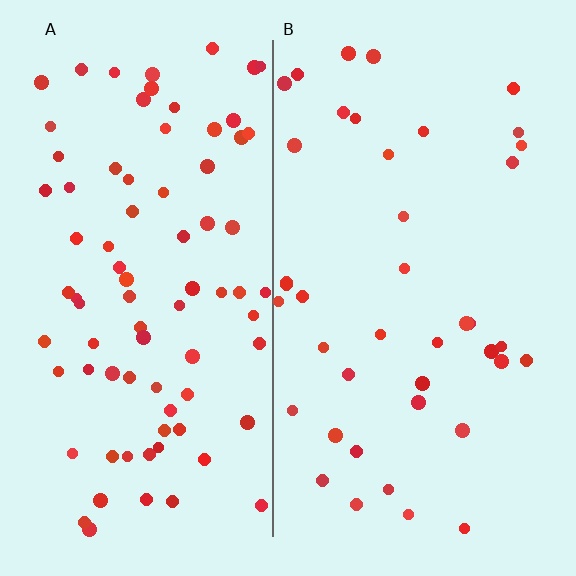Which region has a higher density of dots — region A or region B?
A (the left).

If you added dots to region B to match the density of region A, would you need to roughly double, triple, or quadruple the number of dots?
Approximately double.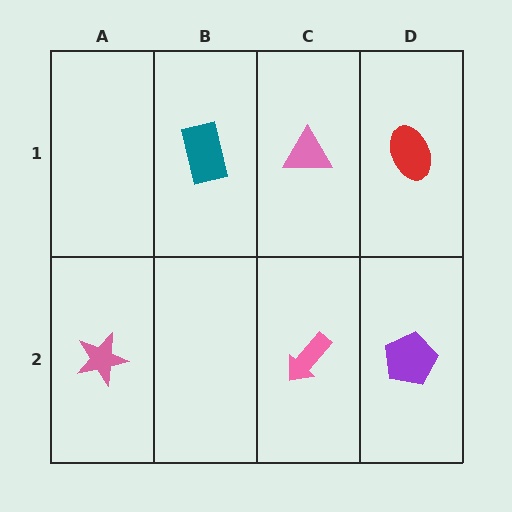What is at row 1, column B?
A teal rectangle.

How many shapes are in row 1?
3 shapes.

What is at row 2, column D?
A purple pentagon.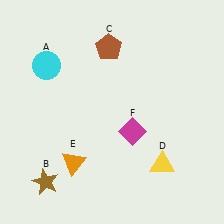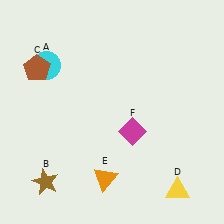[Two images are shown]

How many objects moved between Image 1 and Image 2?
3 objects moved between the two images.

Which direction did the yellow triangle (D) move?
The yellow triangle (D) moved down.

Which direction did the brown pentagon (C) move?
The brown pentagon (C) moved left.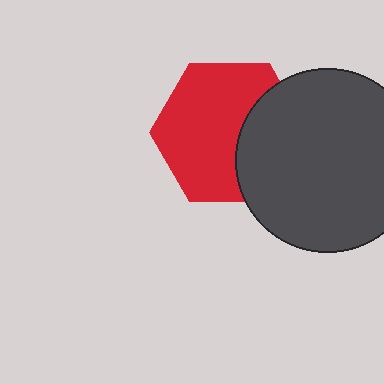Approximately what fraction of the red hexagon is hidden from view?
Roughly 34% of the red hexagon is hidden behind the dark gray circle.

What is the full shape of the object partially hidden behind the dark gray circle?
The partially hidden object is a red hexagon.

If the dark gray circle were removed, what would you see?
You would see the complete red hexagon.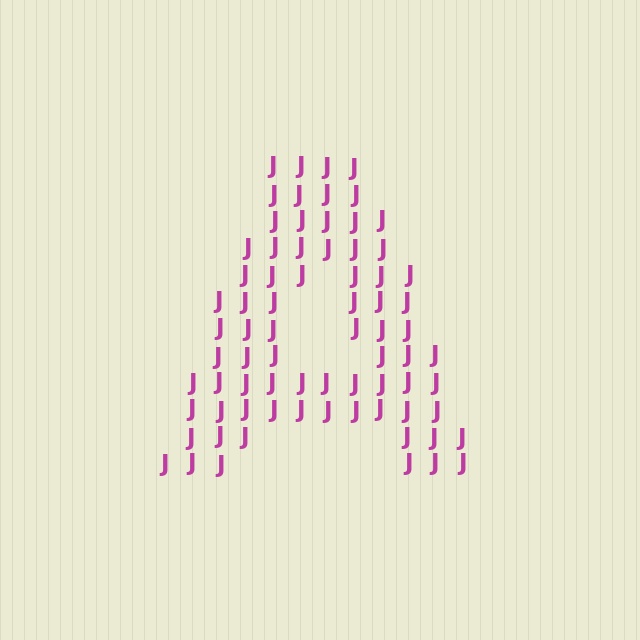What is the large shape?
The large shape is the letter A.